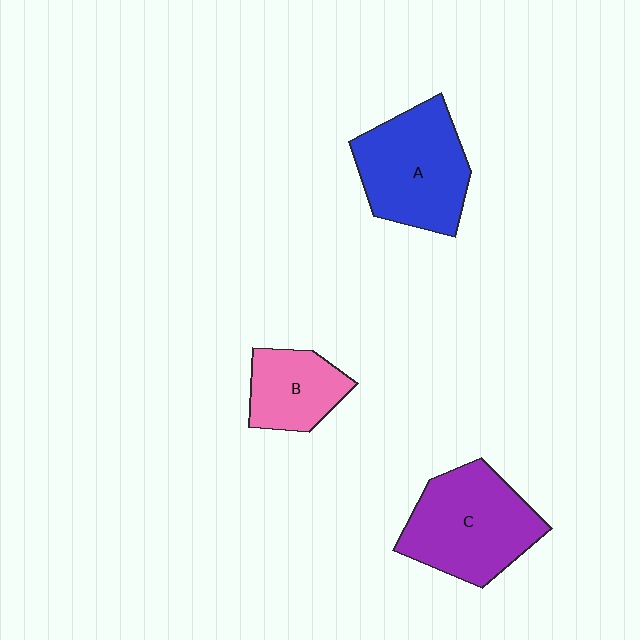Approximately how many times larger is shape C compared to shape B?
Approximately 1.7 times.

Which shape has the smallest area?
Shape B (pink).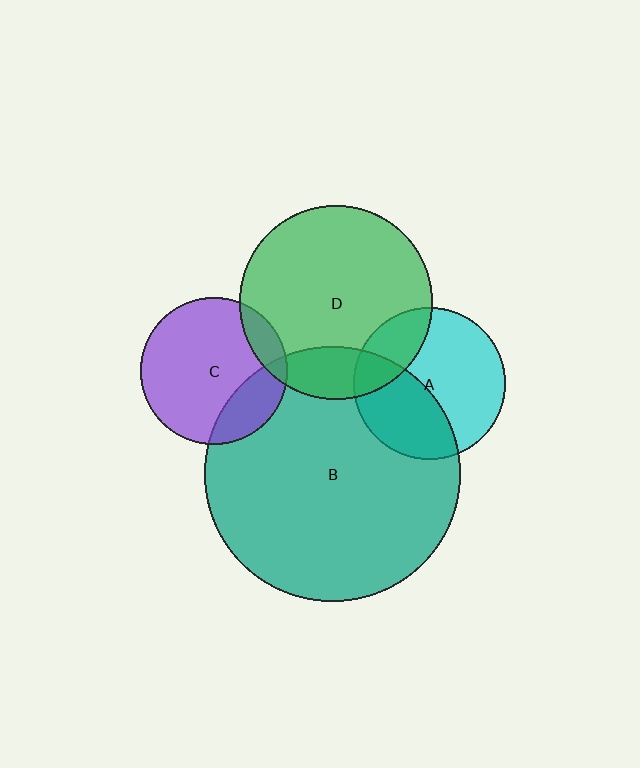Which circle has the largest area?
Circle B (teal).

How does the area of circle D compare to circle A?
Approximately 1.6 times.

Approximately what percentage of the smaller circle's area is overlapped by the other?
Approximately 20%.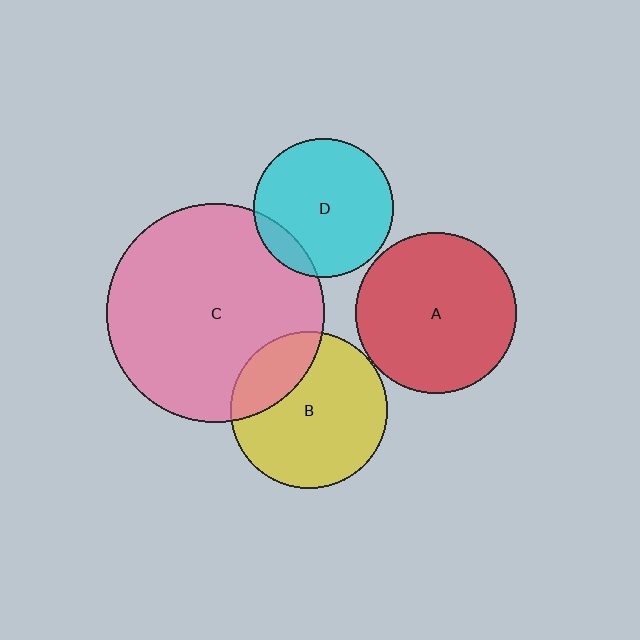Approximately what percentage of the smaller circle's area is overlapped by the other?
Approximately 10%.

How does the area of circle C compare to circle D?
Approximately 2.4 times.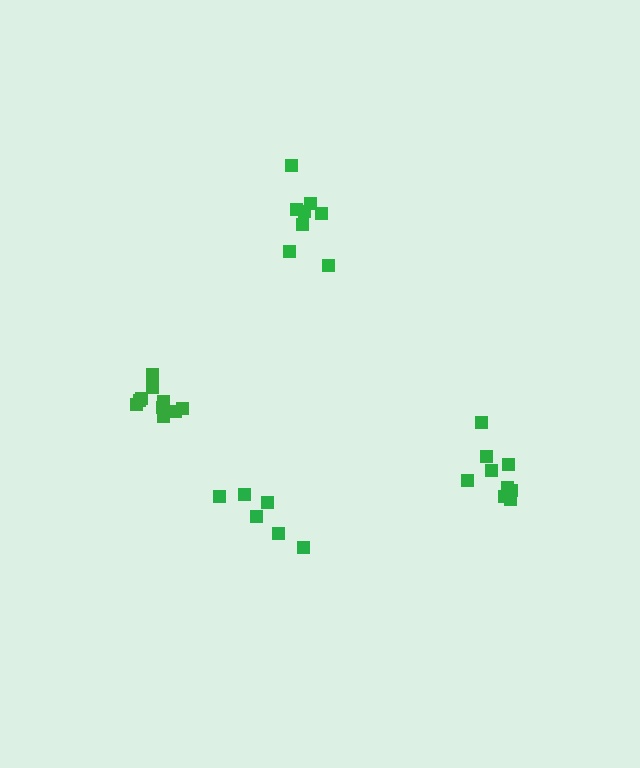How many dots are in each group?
Group 1: 8 dots, Group 2: 6 dots, Group 3: 11 dots, Group 4: 9 dots (34 total).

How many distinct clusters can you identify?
There are 4 distinct clusters.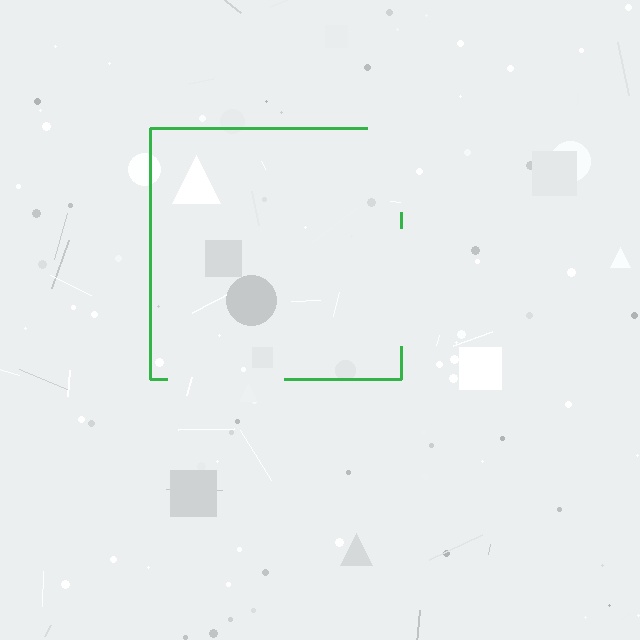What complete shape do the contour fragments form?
The contour fragments form a square.